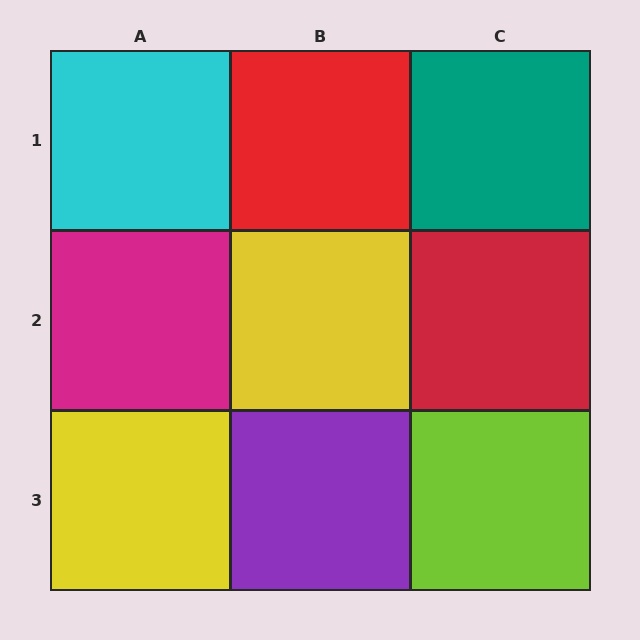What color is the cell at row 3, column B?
Purple.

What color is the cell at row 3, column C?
Lime.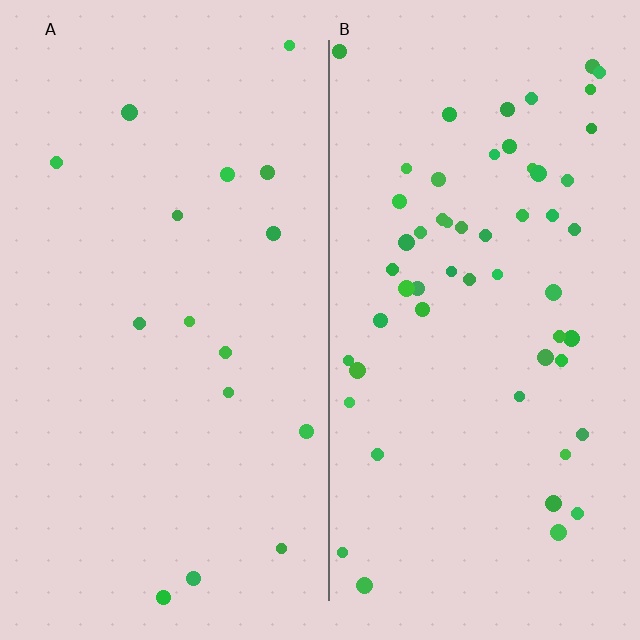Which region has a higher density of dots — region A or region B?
B (the right).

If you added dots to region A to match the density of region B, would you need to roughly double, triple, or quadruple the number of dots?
Approximately quadruple.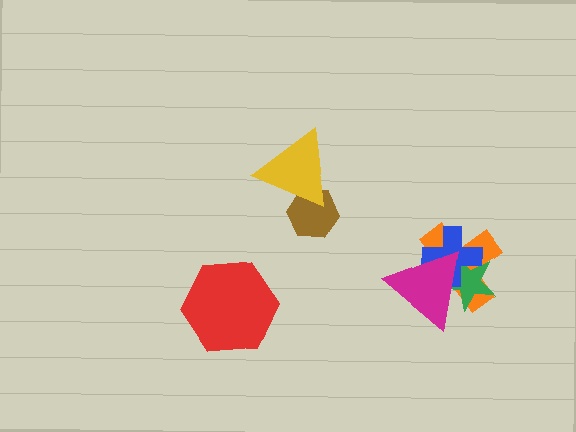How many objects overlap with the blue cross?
3 objects overlap with the blue cross.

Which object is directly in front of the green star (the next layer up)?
The blue cross is directly in front of the green star.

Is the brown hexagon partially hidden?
Yes, it is partially covered by another shape.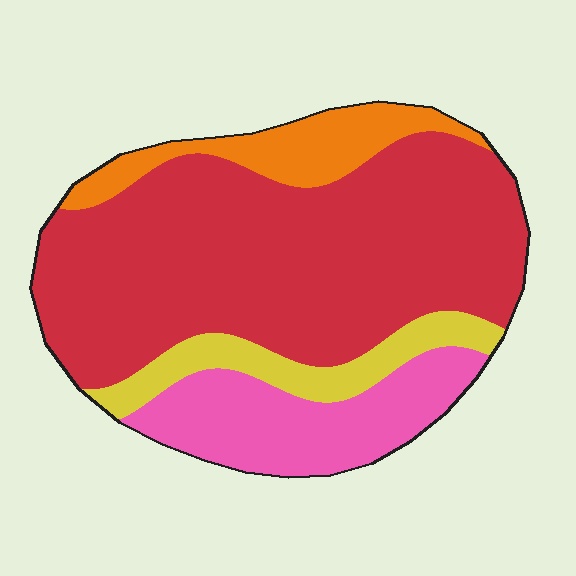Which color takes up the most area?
Red, at roughly 60%.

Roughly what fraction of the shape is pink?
Pink takes up about one sixth (1/6) of the shape.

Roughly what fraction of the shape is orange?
Orange takes up less than a quarter of the shape.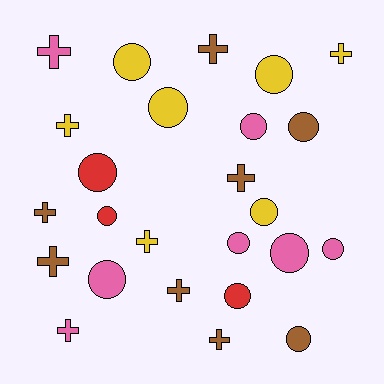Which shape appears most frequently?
Circle, with 14 objects.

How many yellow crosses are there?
There are 3 yellow crosses.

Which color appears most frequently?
Brown, with 8 objects.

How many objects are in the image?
There are 25 objects.